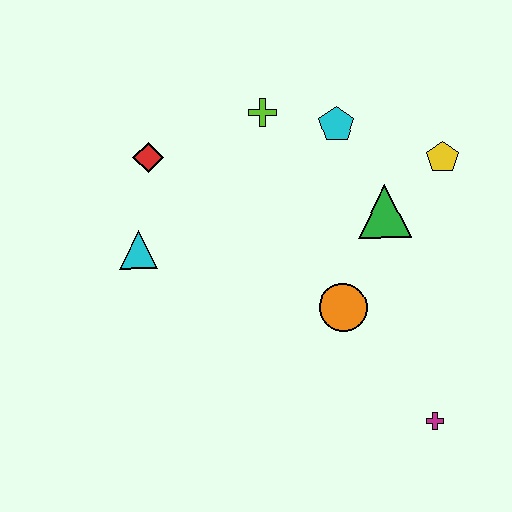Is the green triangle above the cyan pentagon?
No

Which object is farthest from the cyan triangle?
The magenta cross is farthest from the cyan triangle.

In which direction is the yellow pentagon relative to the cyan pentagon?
The yellow pentagon is to the right of the cyan pentagon.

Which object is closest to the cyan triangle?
The red diamond is closest to the cyan triangle.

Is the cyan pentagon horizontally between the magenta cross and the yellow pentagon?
No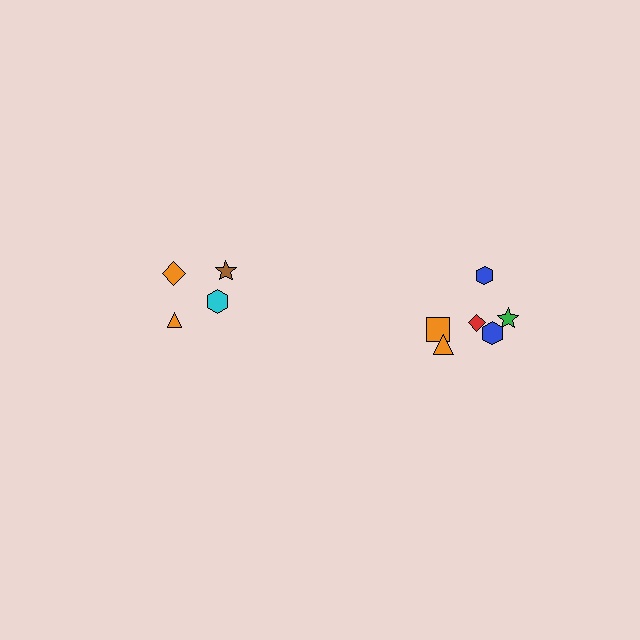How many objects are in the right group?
There are 6 objects.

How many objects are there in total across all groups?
There are 10 objects.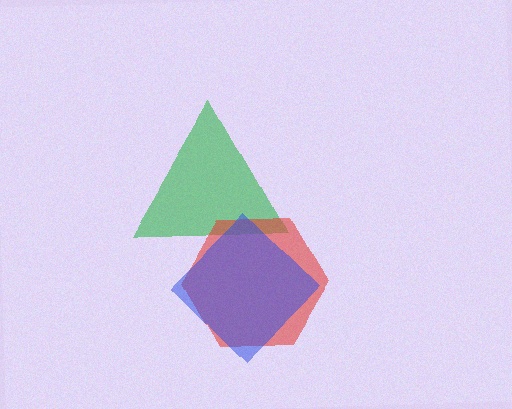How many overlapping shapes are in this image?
There are 3 overlapping shapes in the image.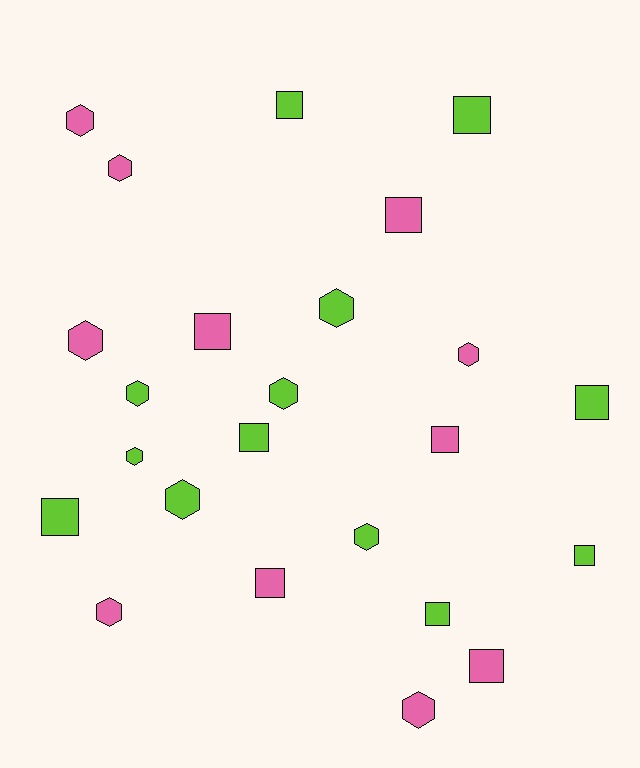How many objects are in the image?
There are 24 objects.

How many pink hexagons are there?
There are 6 pink hexagons.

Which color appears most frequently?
Lime, with 13 objects.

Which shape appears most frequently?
Hexagon, with 12 objects.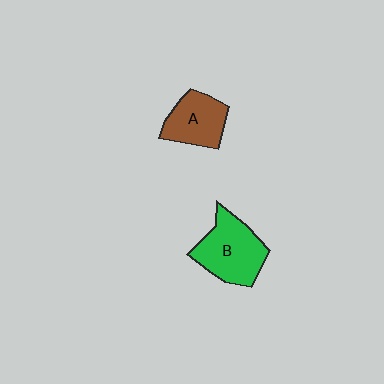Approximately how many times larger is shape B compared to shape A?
Approximately 1.3 times.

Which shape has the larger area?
Shape B (green).